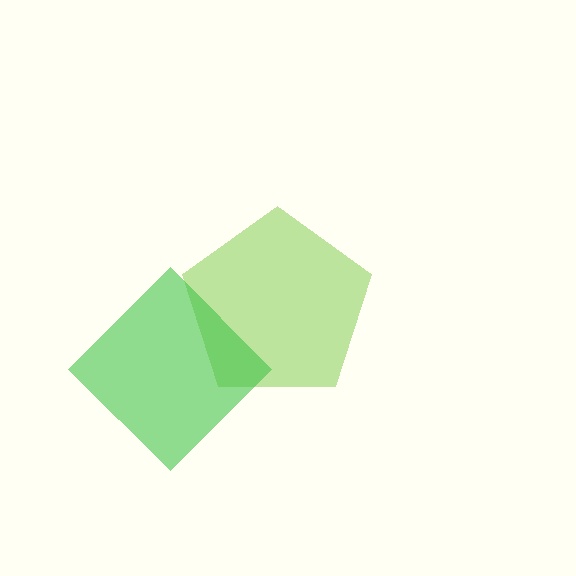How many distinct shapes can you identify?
There are 2 distinct shapes: a lime pentagon, a green diamond.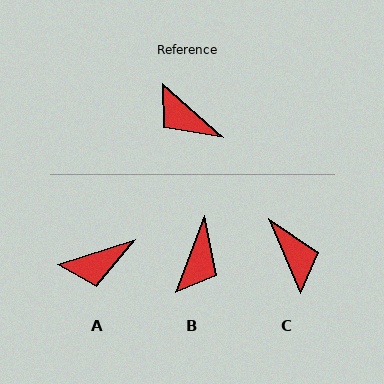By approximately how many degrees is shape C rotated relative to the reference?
Approximately 155 degrees counter-clockwise.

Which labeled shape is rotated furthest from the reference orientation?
C, about 155 degrees away.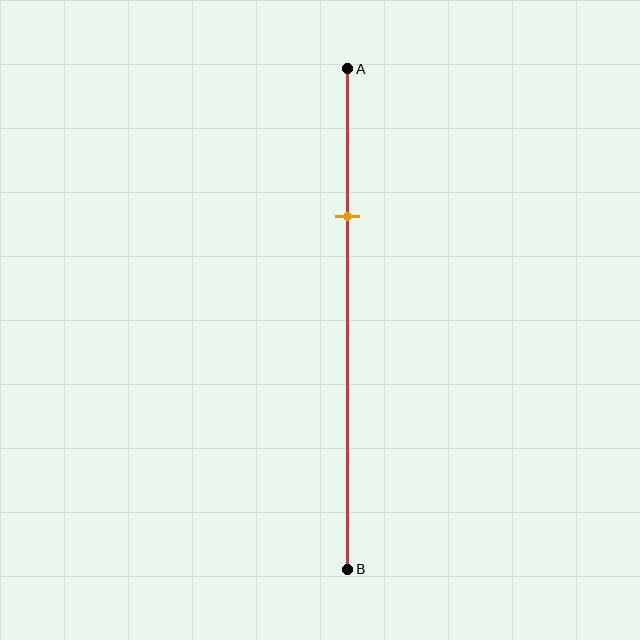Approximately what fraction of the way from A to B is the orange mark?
The orange mark is approximately 30% of the way from A to B.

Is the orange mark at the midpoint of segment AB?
No, the mark is at about 30% from A, not at the 50% midpoint.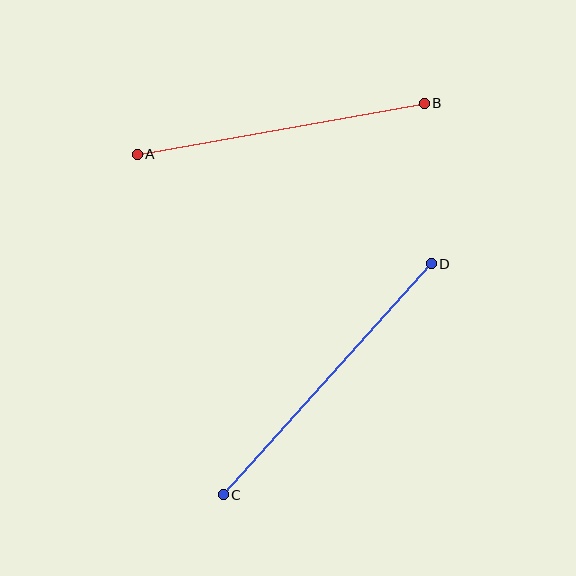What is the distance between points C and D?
The distance is approximately 311 pixels.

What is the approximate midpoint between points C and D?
The midpoint is at approximately (327, 379) pixels.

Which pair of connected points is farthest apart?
Points C and D are farthest apart.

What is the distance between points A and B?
The distance is approximately 292 pixels.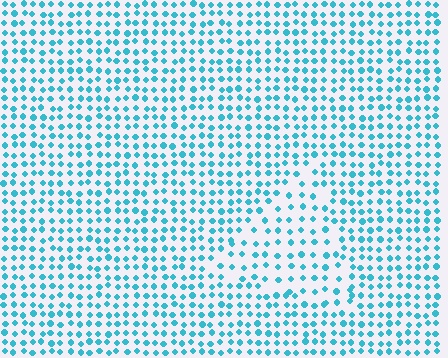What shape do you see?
I see a triangle.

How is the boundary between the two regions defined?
The boundary is defined by a change in element density (approximately 1.6x ratio). All elements are the same color, size, and shape.